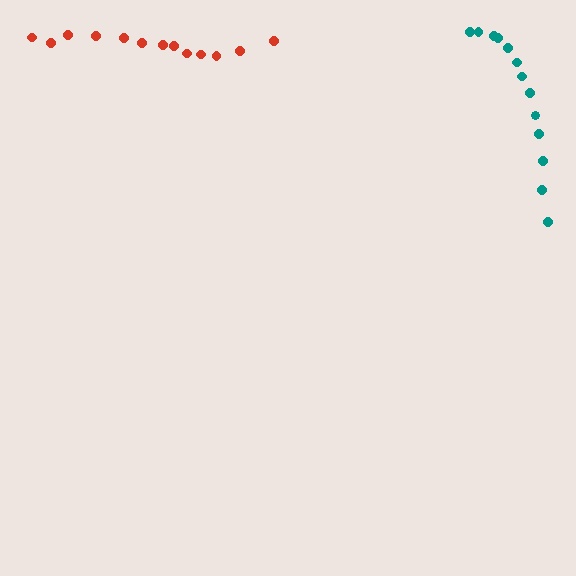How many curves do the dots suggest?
There are 2 distinct paths.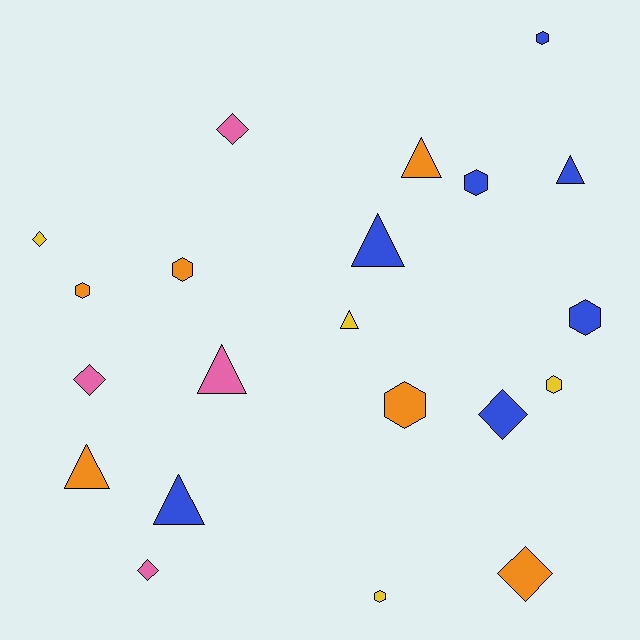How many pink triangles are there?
There is 1 pink triangle.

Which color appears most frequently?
Blue, with 7 objects.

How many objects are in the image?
There are 21 objects.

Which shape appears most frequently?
Hexagon, with 8 objects.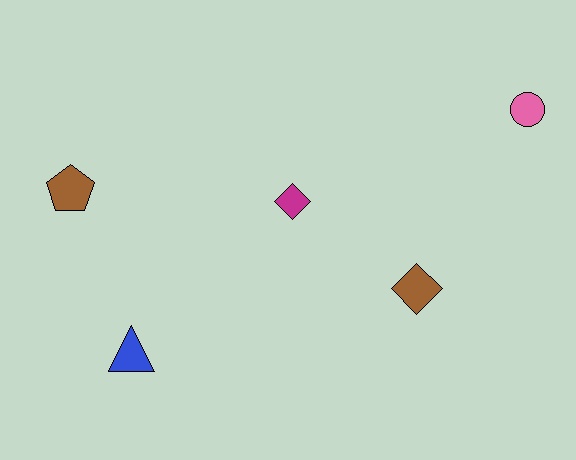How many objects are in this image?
There are 5 objects.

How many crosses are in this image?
There are no crosses.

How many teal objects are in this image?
There are no teal objects.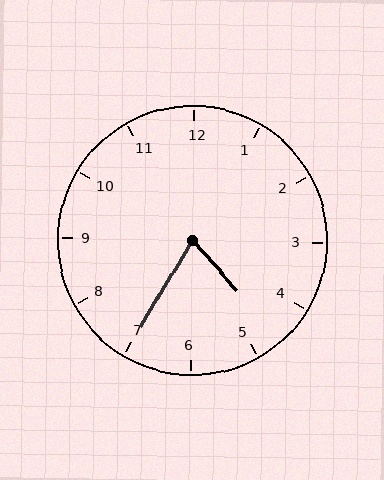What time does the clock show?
4:35.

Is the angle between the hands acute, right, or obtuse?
It is acute.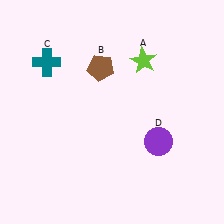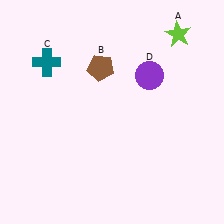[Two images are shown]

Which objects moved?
The objects that moved are: the lime star (A), the purple circle (D).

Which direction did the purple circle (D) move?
The purple circle (D) moved up.